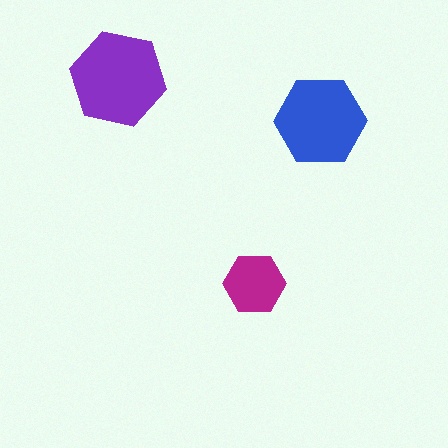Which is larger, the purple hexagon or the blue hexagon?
The purple one.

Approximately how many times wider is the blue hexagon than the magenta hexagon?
About 1.5 times wider.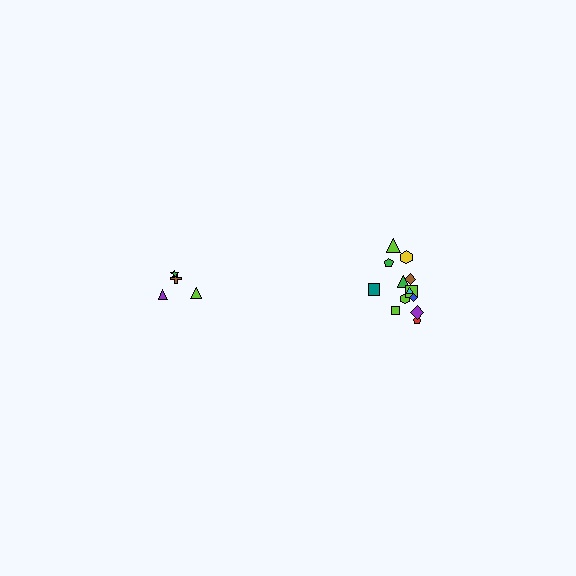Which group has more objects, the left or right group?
The right group.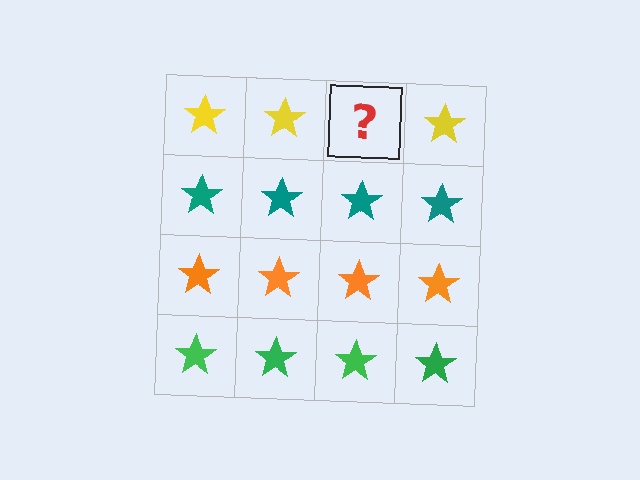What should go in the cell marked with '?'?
The missing cell should contain a yellow star.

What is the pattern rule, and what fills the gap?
The rule is that each row has a consistent color. The gap should be filled with a yellow star.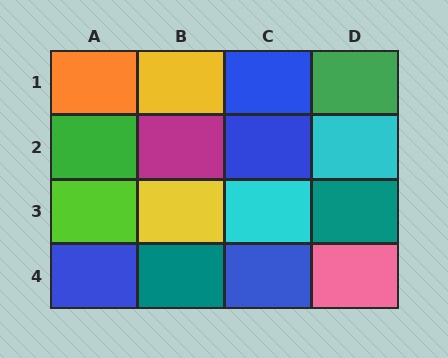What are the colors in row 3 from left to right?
Lime, yellow, cyan, teal.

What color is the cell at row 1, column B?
Yellow.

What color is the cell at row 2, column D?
Cyan.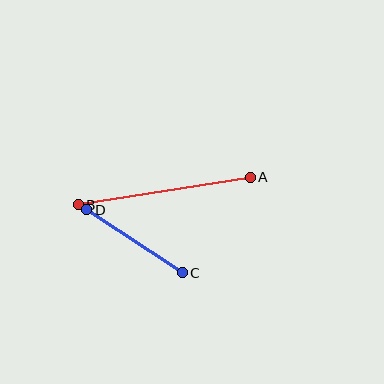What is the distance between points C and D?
The distance is approximately 114 pixels.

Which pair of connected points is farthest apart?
Points A and B are farthest apart.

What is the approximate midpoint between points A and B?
The midpoint is at approximately (164, 191) pixels.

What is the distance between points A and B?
The distance is approximately 174 pixels.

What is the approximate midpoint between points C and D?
The midpoint is at approximately (135, 241) pixels.